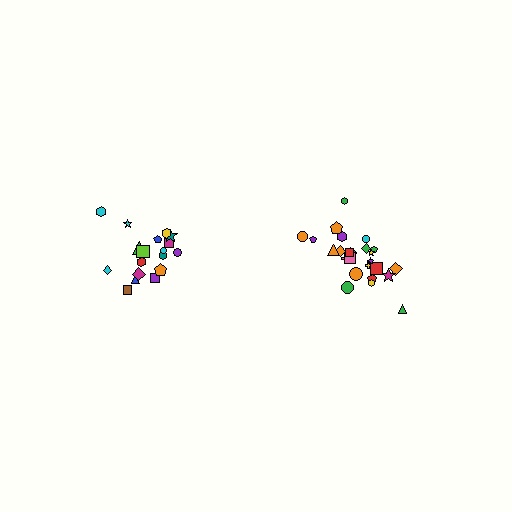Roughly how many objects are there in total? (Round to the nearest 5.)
Roughly 45 objects in total.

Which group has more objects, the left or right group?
The right group.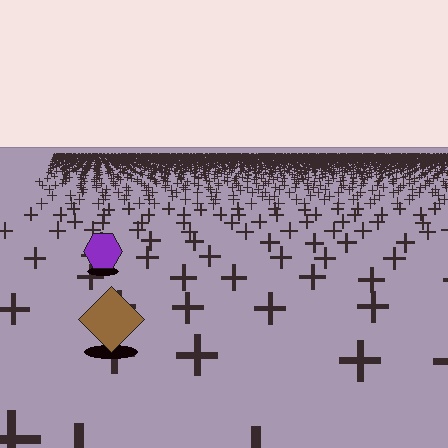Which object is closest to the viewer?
The brown diamond is closest. The texture marks near it are larger and more spread out.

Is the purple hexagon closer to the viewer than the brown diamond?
No. The brown diamond is closer — you can tell from the texture gradient: the ground texture is coarser near it.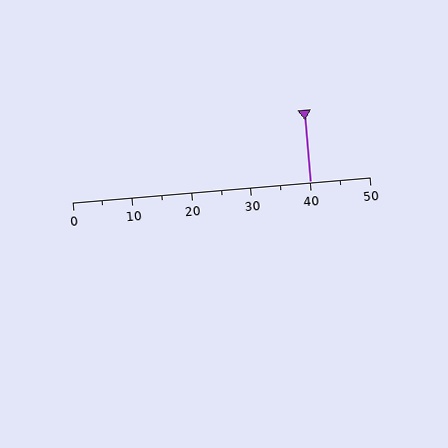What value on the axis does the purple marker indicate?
The marker indicates approximately 40.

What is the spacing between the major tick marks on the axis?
The major ticks are spaced 10 apart.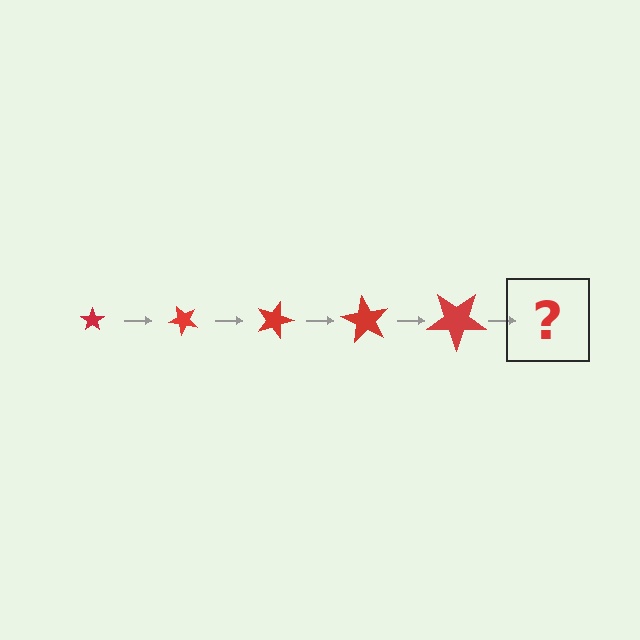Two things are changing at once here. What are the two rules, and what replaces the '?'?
The two rules are that the star grows larger each step and it rotates 45 degrees each step. The '?' should be a star, larger than the previous one and rotated 225 degrees from the start.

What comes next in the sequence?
The next element should be a star, larger than the previous one and rotated 225 degrees from the start.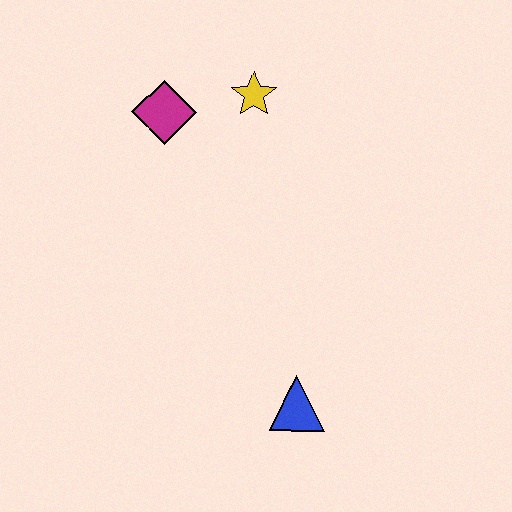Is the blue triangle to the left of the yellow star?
No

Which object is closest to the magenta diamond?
The yellow star is closest to the magenta diamond.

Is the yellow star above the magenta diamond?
Yes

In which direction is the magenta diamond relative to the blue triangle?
The magenta diamond is above the blue triangle.